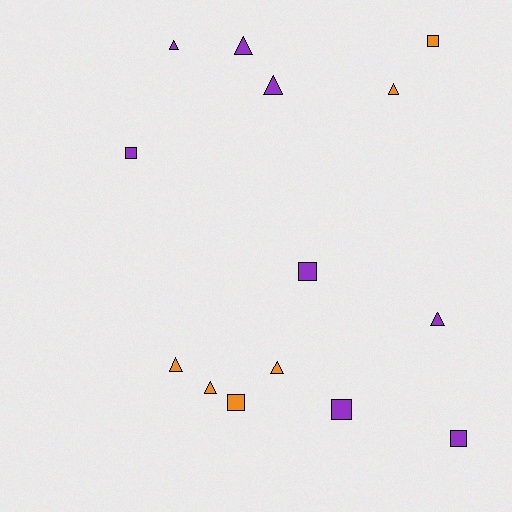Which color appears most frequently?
Purple, with 8 objects.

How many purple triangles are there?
There are 4 purple triangles.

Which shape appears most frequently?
Triangle, with 8 objects.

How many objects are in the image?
There are 14 objects.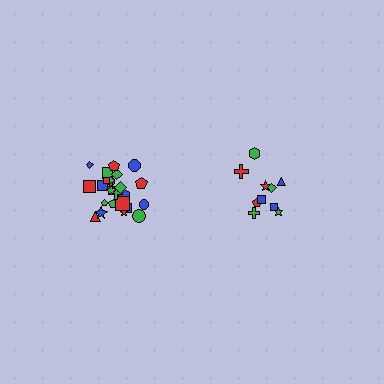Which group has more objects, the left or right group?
The left group.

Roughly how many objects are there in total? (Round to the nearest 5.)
Roughly 35 objects in total.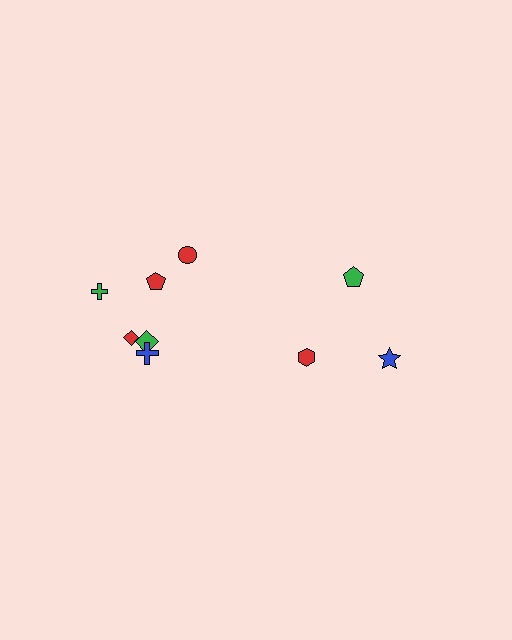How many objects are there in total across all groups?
There are 9 objects.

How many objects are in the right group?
There are 3 objects.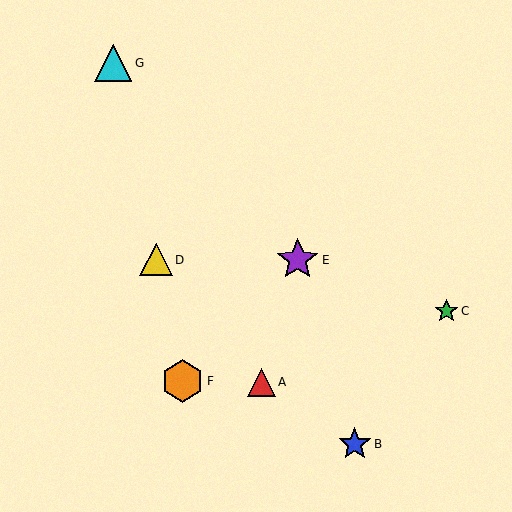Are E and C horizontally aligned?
No, E is at y≈260 and C is at y≈311.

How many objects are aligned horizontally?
2 objects (D, E) are aligned horizontally.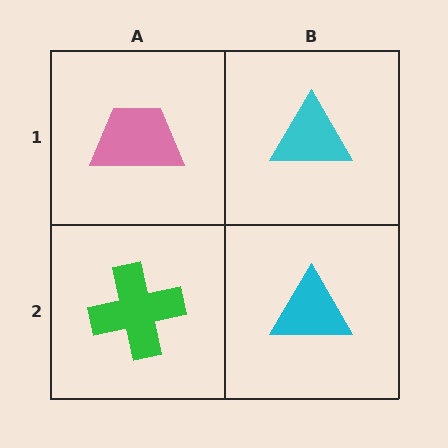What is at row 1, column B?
A cyan triangle.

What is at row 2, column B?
A cyan triangle.